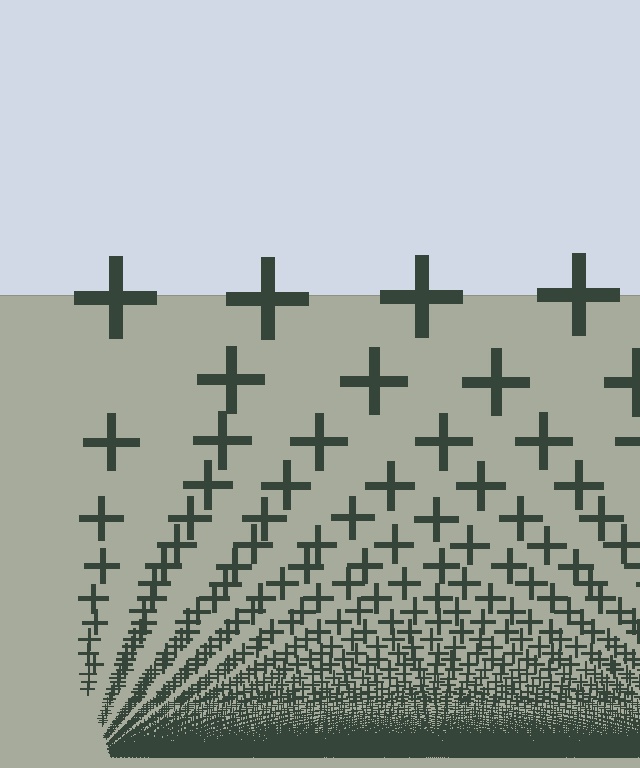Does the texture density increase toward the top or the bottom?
Density increases toward the bottom.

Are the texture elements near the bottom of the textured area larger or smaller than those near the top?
Smaller. The gradient is inverted — elements near the bottom are smaller and denser.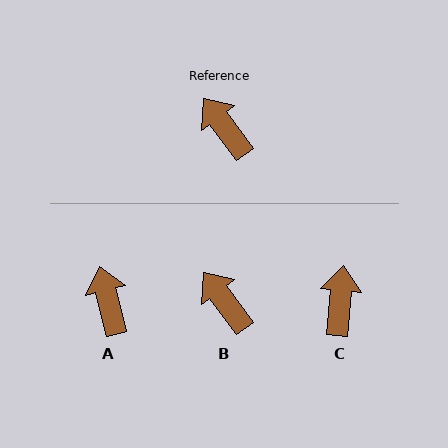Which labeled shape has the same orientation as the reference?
B.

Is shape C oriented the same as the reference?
No, it is off by about 42 degrees.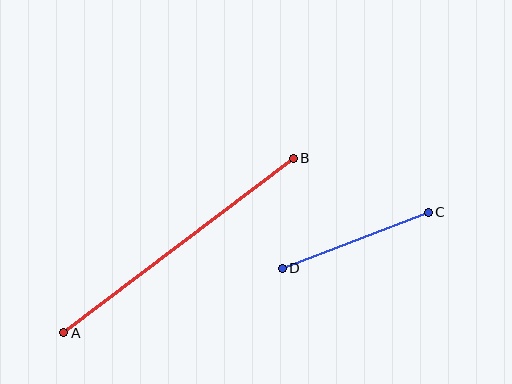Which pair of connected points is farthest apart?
Points A and B are farthest apart.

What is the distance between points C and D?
The distance is approximately 157 pixels.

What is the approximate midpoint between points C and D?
The midpoint is at approximately (355, 240) pixels.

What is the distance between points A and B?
The distance is approximately 288 pixels.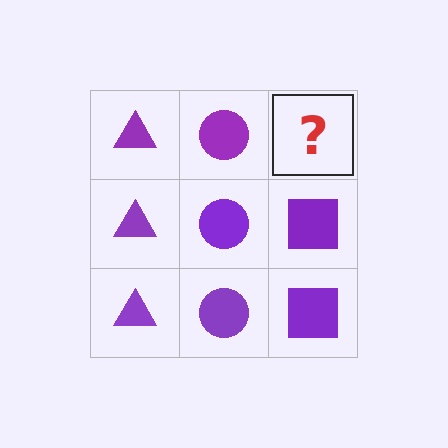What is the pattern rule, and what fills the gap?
The rule is that each column has a consistent shape. The gap should be filled with a purple square.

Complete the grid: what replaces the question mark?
The question mark should be replaced with a purple square.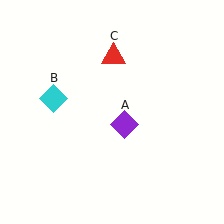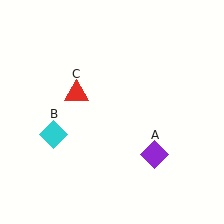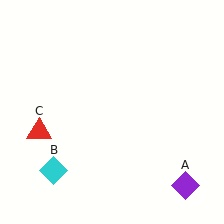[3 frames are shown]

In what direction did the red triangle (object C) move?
The red triangle (object C) moved down and to the left.